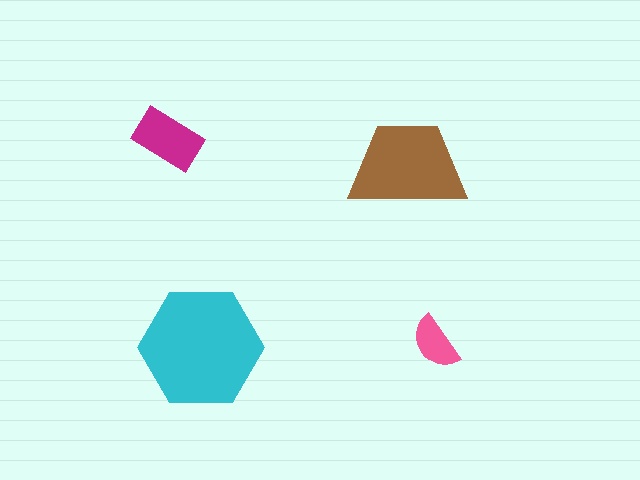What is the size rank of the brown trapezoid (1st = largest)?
2nd.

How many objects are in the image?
There are 4 objects in the image.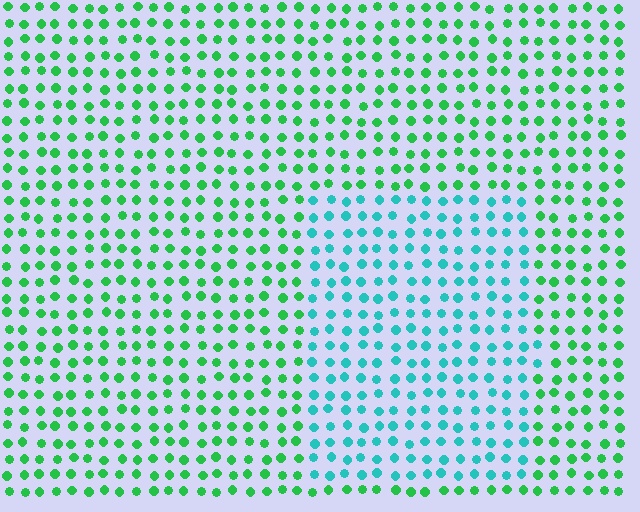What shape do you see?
I see a rectangle.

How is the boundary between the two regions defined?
The boundary is defined purely by a slight shift in hue (about 44 degrees). Spacing, size, and orientation are identical on both sides.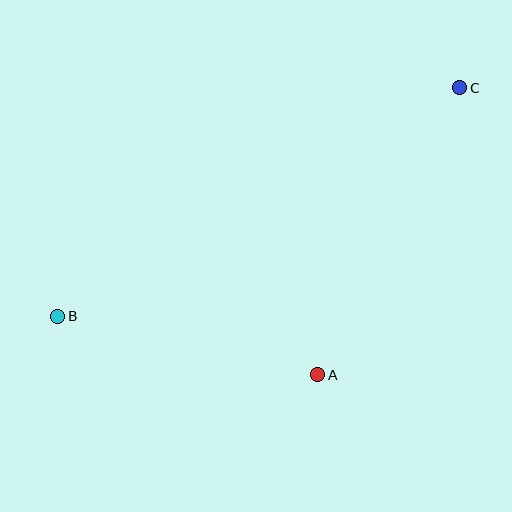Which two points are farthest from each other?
Points B and C are farthest from each other.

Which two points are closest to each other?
Points A and B are closest to each other.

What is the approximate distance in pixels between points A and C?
The distance between A and C is approximately 320 pixels.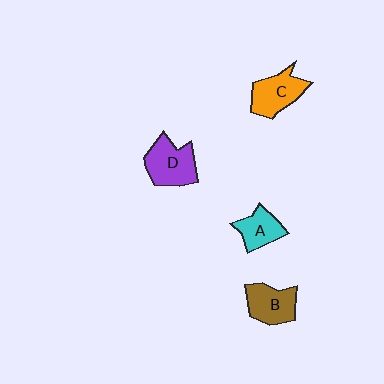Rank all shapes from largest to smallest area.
From largest to smallest: D (purple), C (orange), B (brown), A (cyan).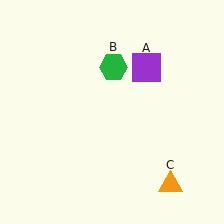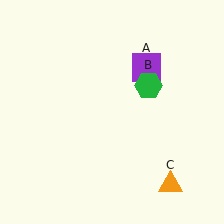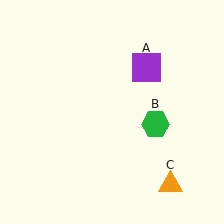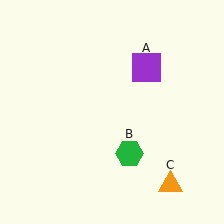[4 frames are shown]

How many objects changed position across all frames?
1 object changed position: green hexagon (object B).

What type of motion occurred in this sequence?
The green hexagon (object B) rotated clockwise around the center of the scene.